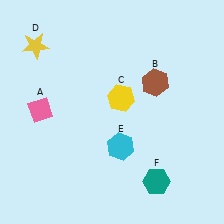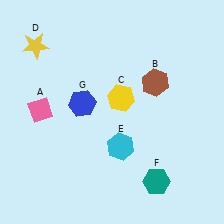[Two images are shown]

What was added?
A blue hexagon (G) was added in Image 2.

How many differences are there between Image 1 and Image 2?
There is 1 difference between the two images.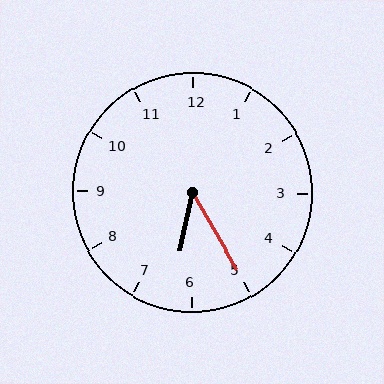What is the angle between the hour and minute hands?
Approximately 42 degrees.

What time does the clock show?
6:25.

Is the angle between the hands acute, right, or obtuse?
It is acute.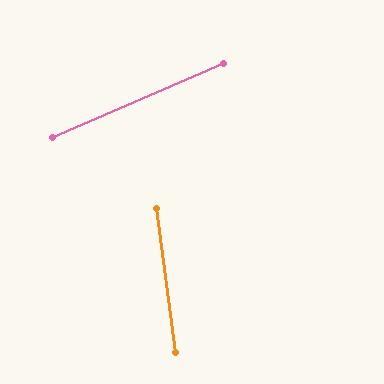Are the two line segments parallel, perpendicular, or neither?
Neither parallel nor perpendicular — they differ by about 74°.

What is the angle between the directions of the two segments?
Approximately 74 degrees.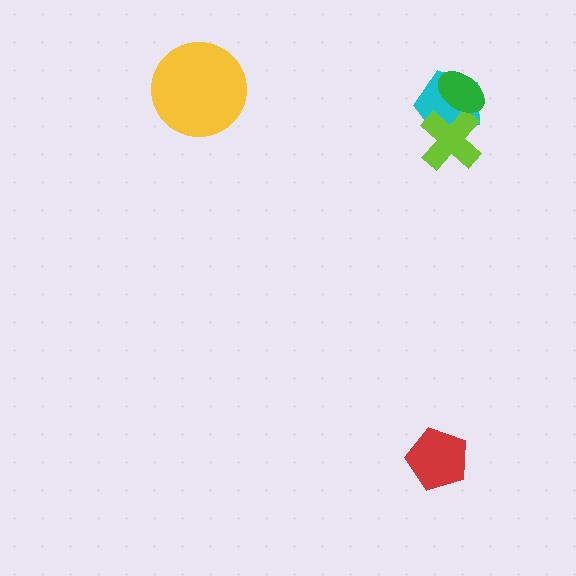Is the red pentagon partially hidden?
No, no other shape covers it.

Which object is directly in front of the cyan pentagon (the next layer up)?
The lime cross is directly in front of the cyan pentagon.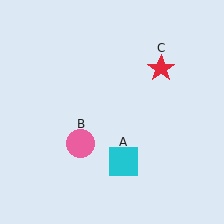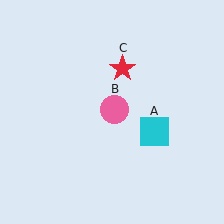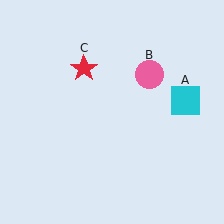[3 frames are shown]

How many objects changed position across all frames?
3 objects changed position: cyan square (object A), pink circle (object B), red star (object C).